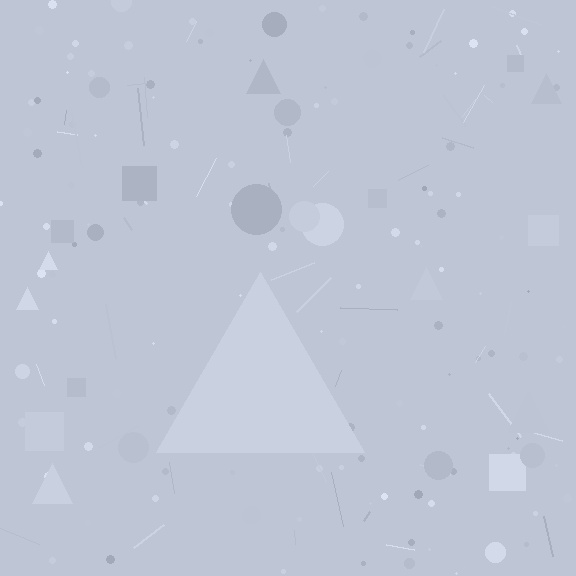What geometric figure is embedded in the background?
A triangle is embedded in the background.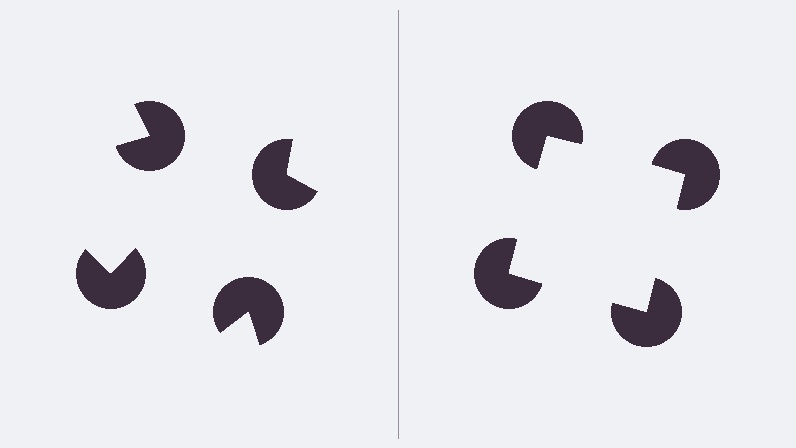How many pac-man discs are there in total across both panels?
8 — 4 on each side.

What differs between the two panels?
The pac-man discs are positioned identically on both sides; only the wedge orientations differ. On the right they align to a square; on the left they are misaligned.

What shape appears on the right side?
An illusory square.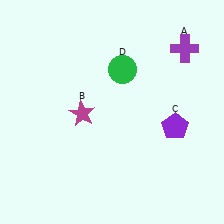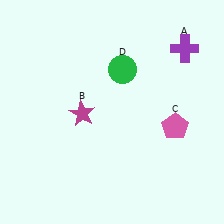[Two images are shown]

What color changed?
The pentagon (C) changed from purple in Image 1 to pink in Image 2.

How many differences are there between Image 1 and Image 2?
There is 1 difference between the two images.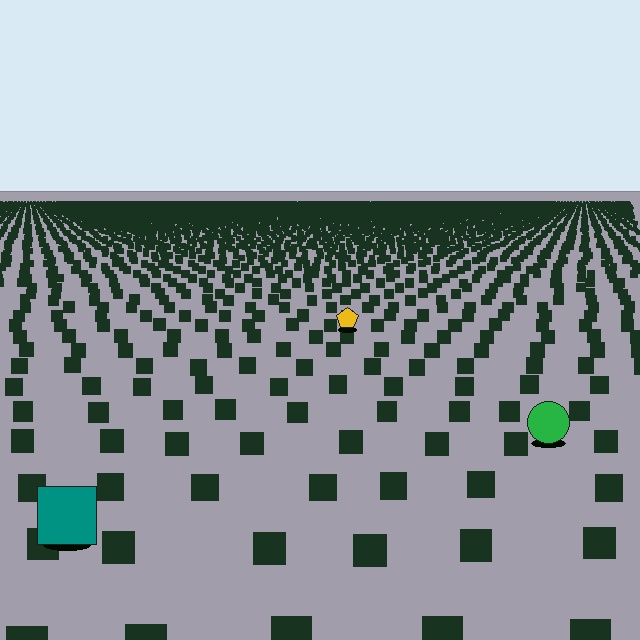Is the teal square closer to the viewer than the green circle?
Yes. The teal square is closer — you can tell from the texture gradient: the ground texture is coarser near it.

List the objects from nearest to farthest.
From nearest to farthest: the teal square, the green circle, the yellow pentagon.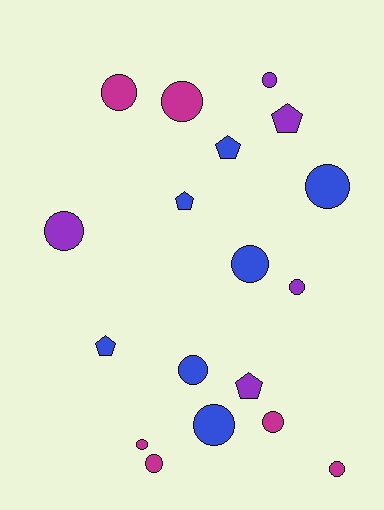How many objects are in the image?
There are 18 objects.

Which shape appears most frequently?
Circle, with 13 objects.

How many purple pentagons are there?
There are 2 purple pentagons.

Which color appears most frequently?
Blue, with 7 objects.